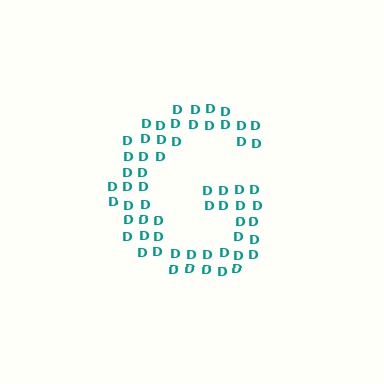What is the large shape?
The large shape is the letter G.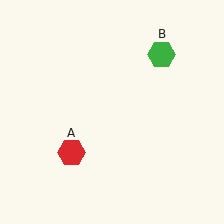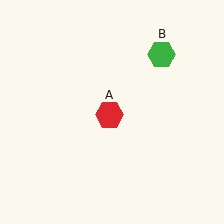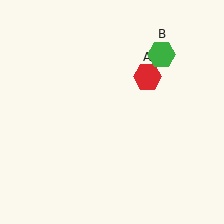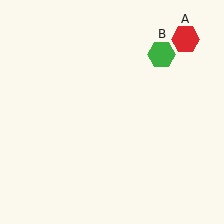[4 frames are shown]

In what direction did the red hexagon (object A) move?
The red hexagon (object A) moved up and to the right.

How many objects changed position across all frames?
1 object changed position: red hexagon (object A).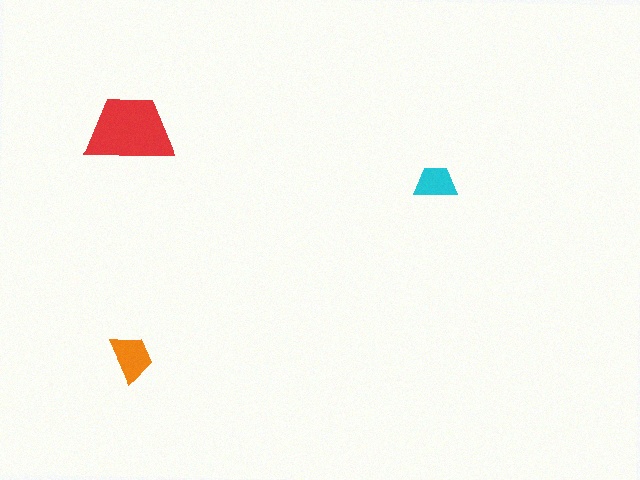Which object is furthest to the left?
The red trapezoid is leftmost.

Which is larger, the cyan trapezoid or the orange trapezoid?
The orange one.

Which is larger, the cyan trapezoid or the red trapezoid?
The red one.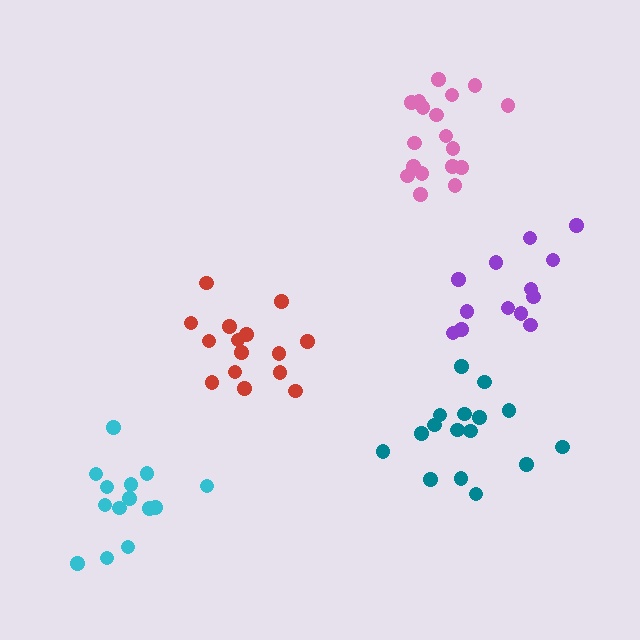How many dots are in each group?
Group 1: 15 dots, Group 2: 18 dots, Group 3: 14 dots, Group 4: 13 dots, Group 5: 16 dots (76 total).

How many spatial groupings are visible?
There are 5 spatial groupings.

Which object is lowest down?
The cyan cluster is bottommost.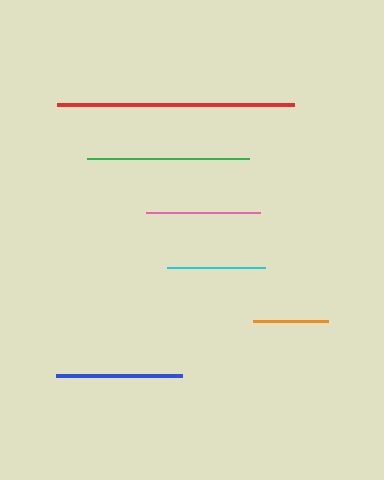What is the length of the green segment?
The green segment is approximately 162 pixels long.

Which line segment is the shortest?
The orange line is the shortest at approximately 75 pixels.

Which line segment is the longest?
The red line is the longest at approximately 237 pixels.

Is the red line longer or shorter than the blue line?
The red line is longer than the blue line.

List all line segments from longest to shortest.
From longest to shortest: red, green, blue, pink, cyan, orange.